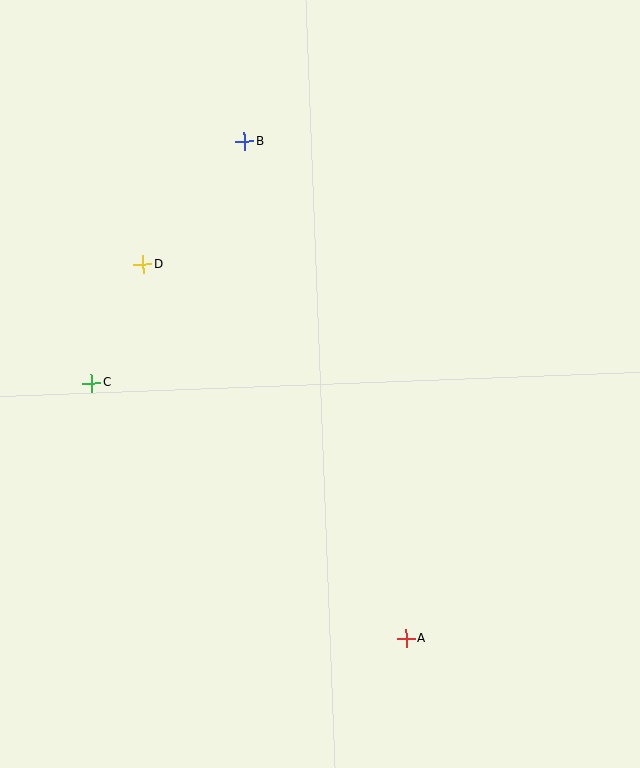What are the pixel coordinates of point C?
Point C is at (91, 383).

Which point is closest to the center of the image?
Point D at (143, 264) is closest to the center.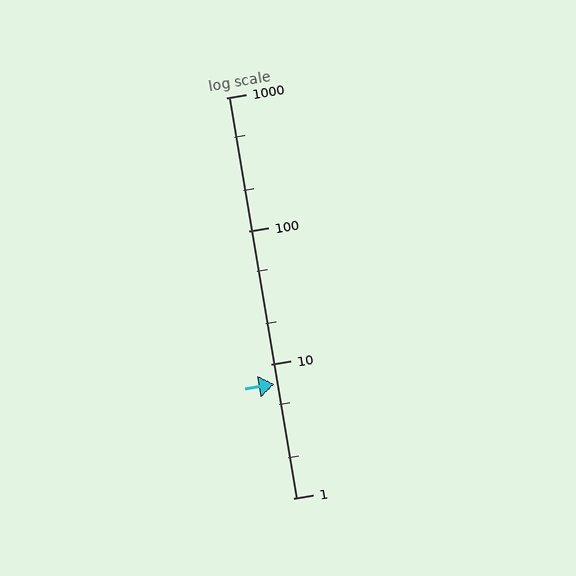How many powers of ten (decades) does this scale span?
The scale spans 3 decades, from 1 to 1000.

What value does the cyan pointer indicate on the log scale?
The pointer indicates approximately 7.1.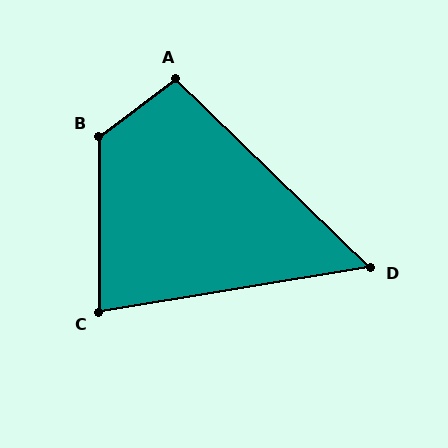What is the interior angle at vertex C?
Approximately 81 degrees (acute).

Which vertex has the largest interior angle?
B, at approximately 127 degrees.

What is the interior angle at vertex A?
Approximately 99 degrees (obtuse).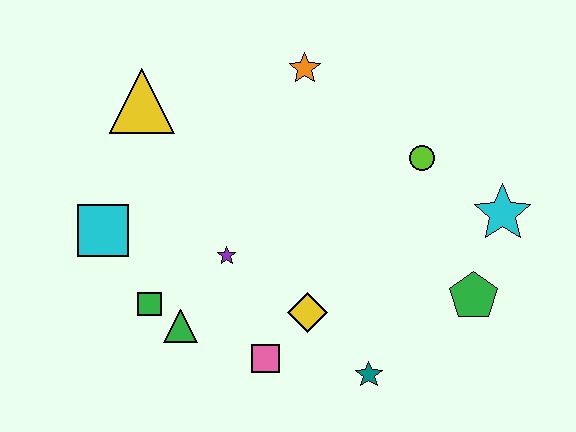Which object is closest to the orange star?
The lime circle is closest to the orange star.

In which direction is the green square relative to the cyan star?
The green square is to the left of the cyan star.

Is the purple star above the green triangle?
Yes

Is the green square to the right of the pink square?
No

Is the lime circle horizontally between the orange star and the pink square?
No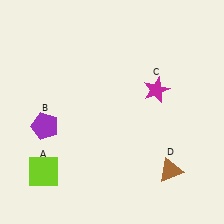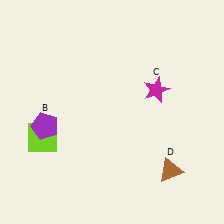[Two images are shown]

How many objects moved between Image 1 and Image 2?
1 object moved between the two images.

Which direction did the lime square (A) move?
The lime square (A) moved up.